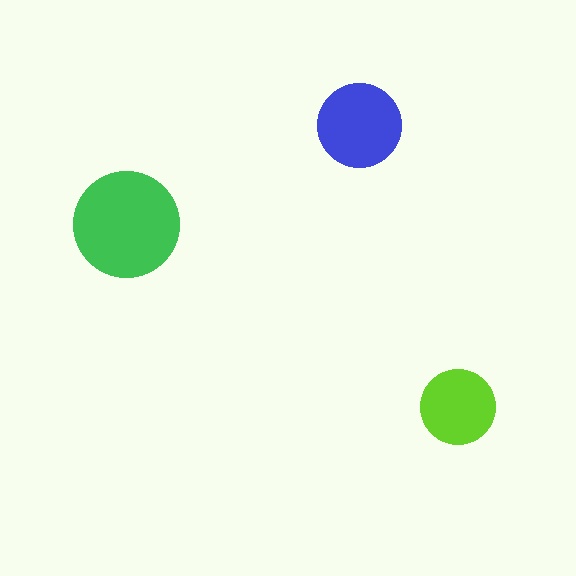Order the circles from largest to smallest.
the green one, the blue one, the lime one.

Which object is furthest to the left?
The green circle is leftmost.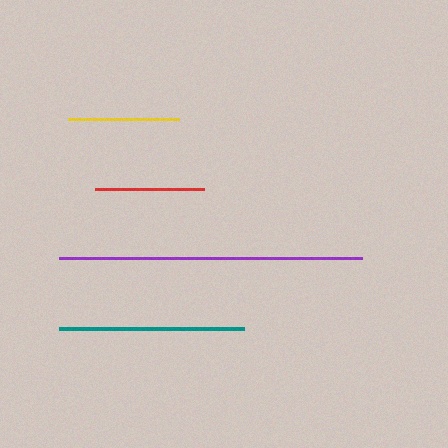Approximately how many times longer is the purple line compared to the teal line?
The purple line is approximately 1.6 times the length of the teal line.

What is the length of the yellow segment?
The yellow segment is approximately 111 pixels long.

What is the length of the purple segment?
The purple segment is approximately 303 pixels long.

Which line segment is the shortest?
The red line is the shortest at approximately 109 pixels.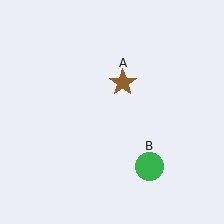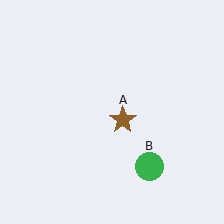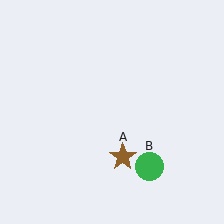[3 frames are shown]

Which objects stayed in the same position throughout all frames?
Green circle (object B) remained stationary.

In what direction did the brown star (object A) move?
The brown star (object A) moved down.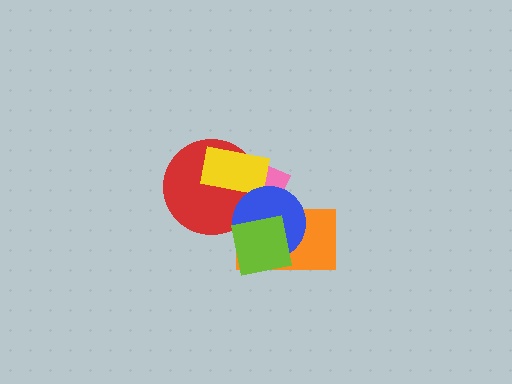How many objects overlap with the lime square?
2 objects overlap with the lime square.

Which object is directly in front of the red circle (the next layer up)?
The yellow rectangle is directly in front of the red circle.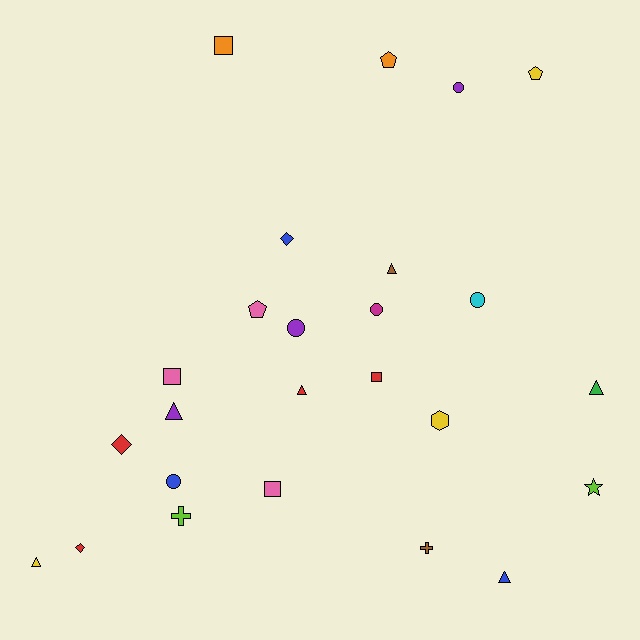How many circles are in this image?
There are 5 circles.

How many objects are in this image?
There are 25 objects.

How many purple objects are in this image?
There are 3 purple objects.